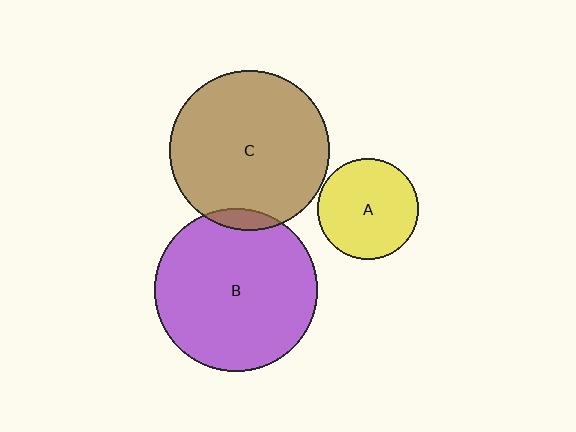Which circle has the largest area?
Circle B (purple).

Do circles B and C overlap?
Yes.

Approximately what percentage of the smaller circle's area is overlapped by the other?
Approximately 5%.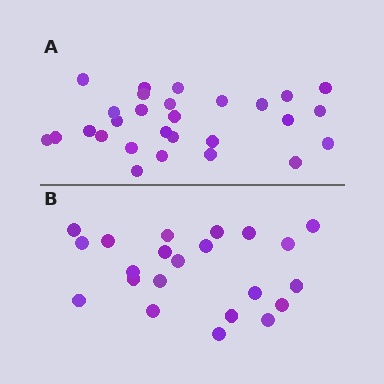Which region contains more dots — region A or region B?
Region A (the top region) has more dots.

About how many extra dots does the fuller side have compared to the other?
Region A has about 6 more dots than region B.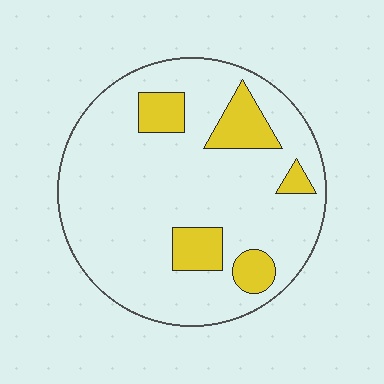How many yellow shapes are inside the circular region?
5.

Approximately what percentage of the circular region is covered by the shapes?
Approximately 15%.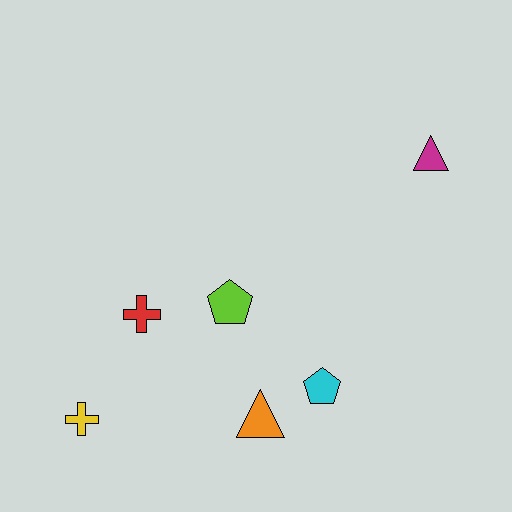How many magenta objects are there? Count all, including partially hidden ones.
There is 1 magenta object.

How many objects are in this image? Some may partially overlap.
There are 6 objects.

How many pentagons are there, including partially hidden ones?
There are 2 pentagons.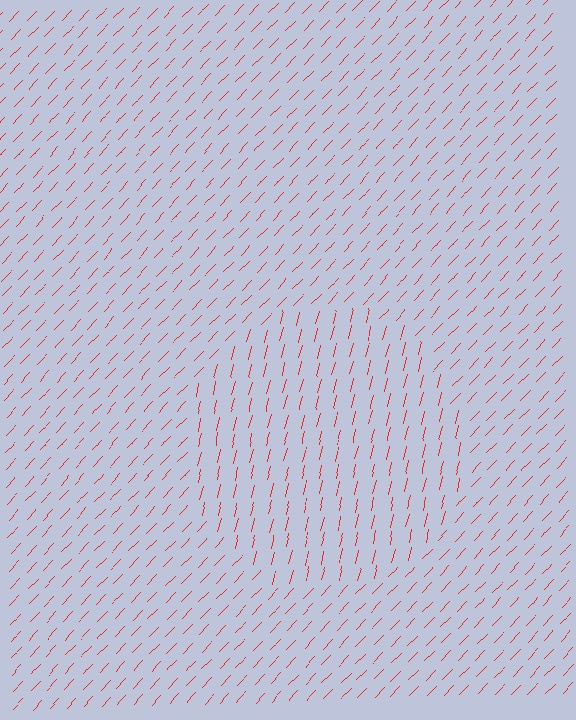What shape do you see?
I see a circle.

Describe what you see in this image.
The image is filled with small red line segments. A circle region in the image has lines oriented differently from the surrounding lines, creating a visible texture boundary.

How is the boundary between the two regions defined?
The boundary is defined purely by a change in line orientation (approximately 30 degrees difference). All lines are the same color and thickness.